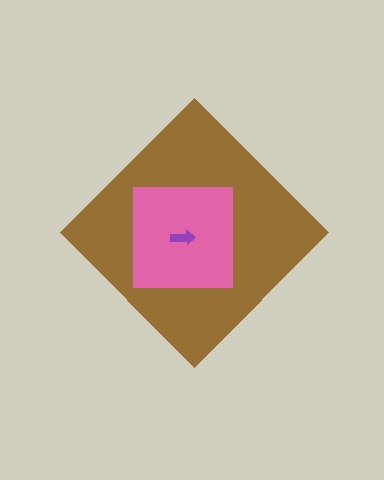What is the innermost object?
The purple arrow.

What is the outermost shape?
The brown diamond.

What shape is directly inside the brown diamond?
The pink square.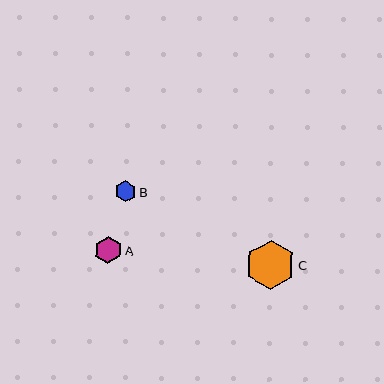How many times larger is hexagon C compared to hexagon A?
Hexagon C is approximately 1.8 times the size of hexagon A.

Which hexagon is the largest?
Hexagon C is the largest with a size of approximately 49 pixels.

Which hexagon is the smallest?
Hexagon B is the smallest with a size of approximately 21 pixels.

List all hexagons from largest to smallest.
From largest to smallest: C, A, B.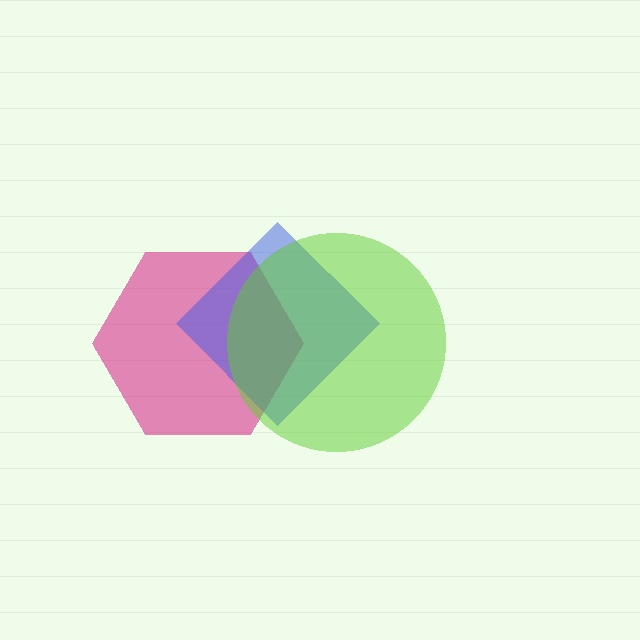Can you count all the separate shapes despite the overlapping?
Yes, there are 3 separate shapes.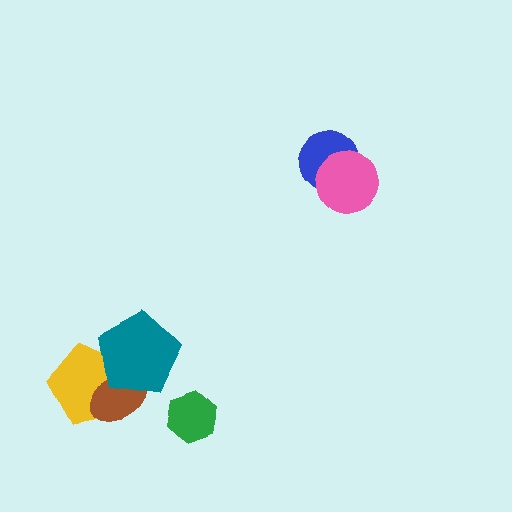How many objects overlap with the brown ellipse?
2 objects overlap with the brown ellipse.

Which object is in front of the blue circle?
The pink circle is in front of the blue circle.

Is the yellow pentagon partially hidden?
Yes, it is partially covered by another shape.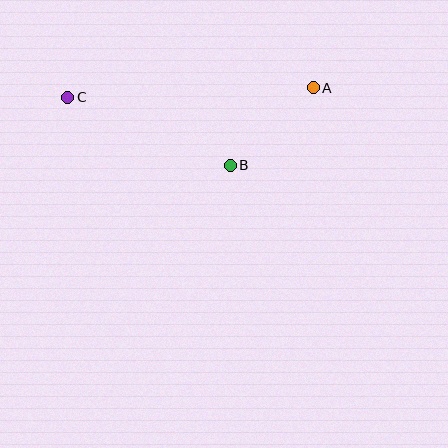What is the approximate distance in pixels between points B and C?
The distance between B and C is approximately 176 pixels.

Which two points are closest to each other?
Points A and B are closest to each other.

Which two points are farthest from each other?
Points A and C are farthest from each other.